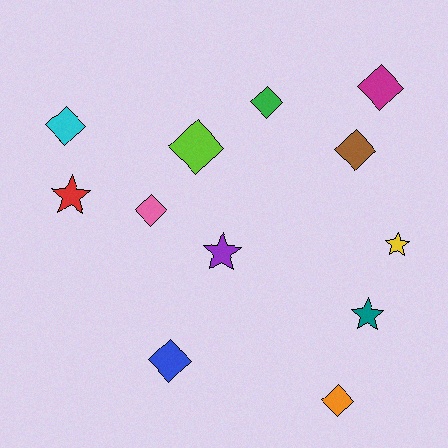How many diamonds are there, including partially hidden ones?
There are 8 diamonds.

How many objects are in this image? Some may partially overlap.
There are 12 objects.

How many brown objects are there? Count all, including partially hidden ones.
There is 1 brown object.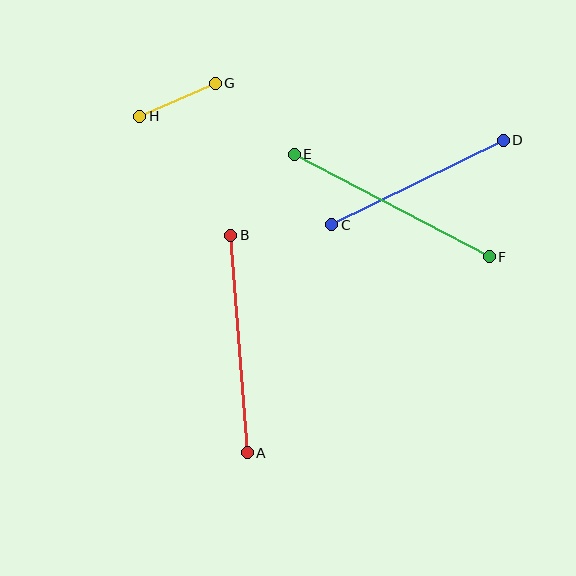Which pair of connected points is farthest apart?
Points E and F are farthest apart.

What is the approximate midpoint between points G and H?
The midpoint is at approximately (178, 100) pixels.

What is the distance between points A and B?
The distance is approximately 218 pixels.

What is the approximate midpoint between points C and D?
The midpoint is at approximately (417, 182) pixels.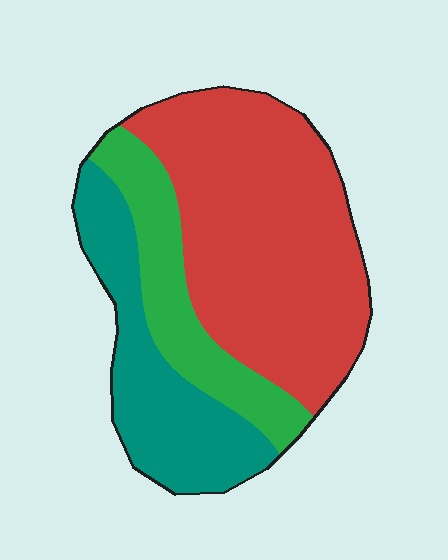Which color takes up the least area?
Green, at roughly 20%.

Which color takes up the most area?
Red, at roughly 55%.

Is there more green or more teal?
Teal.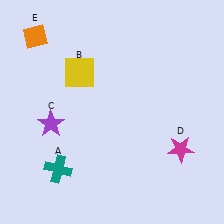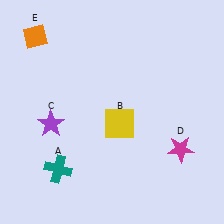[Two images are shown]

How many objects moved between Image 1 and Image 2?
1 object moved between the two images.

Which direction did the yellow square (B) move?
The yellow square (B) moved down.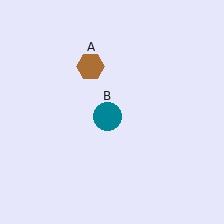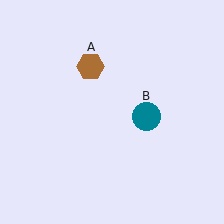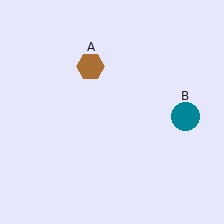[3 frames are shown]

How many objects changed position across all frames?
1 object changed position: teal circle (object B).